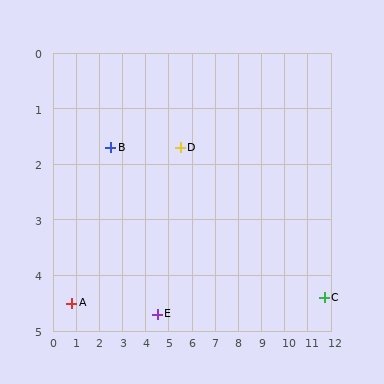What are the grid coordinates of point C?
Point C is at approximately (11.7, 4.4).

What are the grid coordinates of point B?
Point B is at approximately (2.5, 1.7).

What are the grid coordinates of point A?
Point A is at approximately (0.8, 4.5).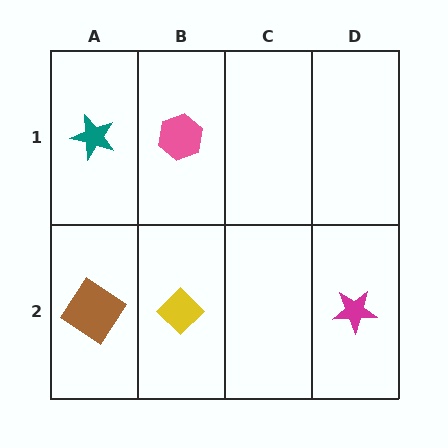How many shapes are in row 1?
2 shapes.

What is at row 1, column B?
A pink hexagon.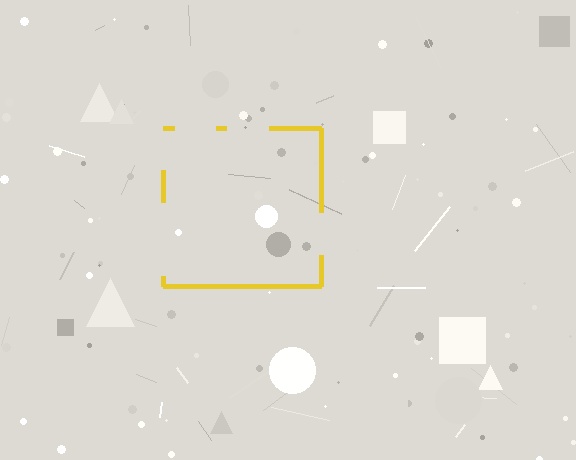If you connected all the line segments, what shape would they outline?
They would outline a square.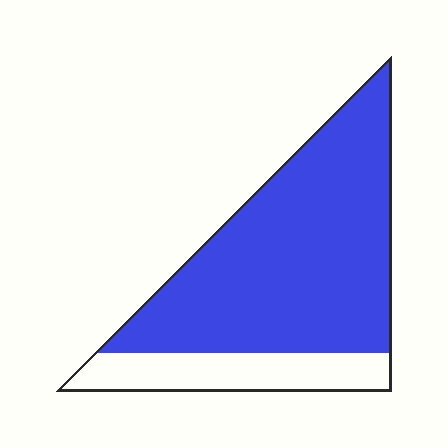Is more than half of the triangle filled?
Yes.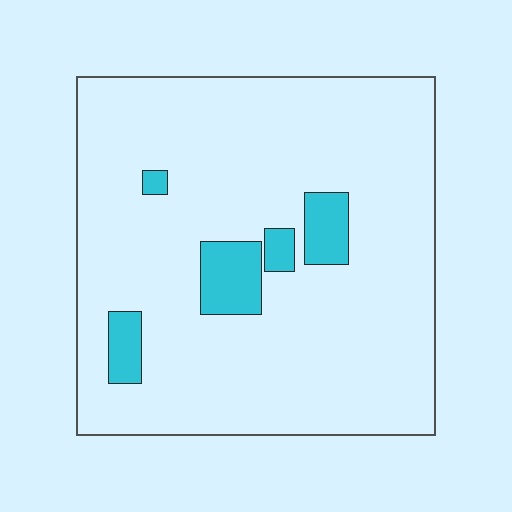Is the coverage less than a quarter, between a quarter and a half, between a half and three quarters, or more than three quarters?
Less than a quarter.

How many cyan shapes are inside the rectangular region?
5.